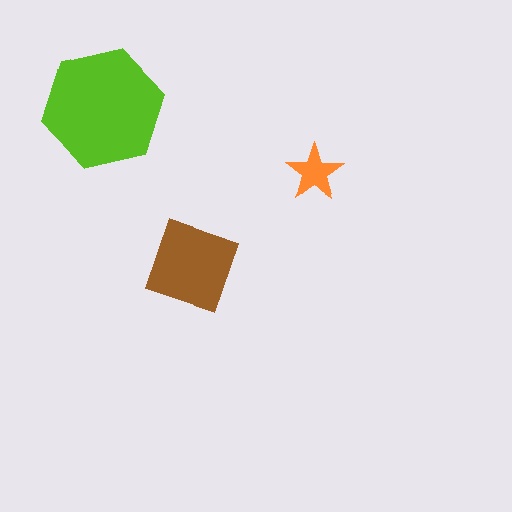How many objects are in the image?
There are 3 objects in the image.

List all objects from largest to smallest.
The lime hexagon, the brown diamond, the orange star.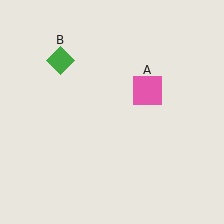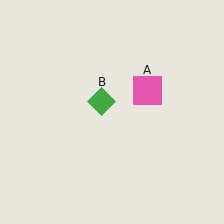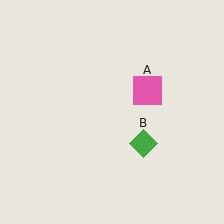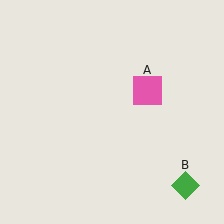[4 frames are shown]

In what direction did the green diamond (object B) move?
The green diamond (object B) moved down and to the right.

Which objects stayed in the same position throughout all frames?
Pink square (object A) remained stationary.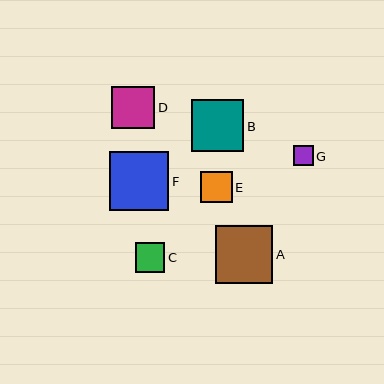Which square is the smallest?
Square G is the smallest with a size of approximately 20 pixels.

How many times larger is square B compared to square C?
Square B is approximately 1.8 times the size of square C.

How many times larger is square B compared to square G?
Square B is approximately 2.6 times the size of square G.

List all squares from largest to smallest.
From largest to smallest: F, A, B, D, E, C, G.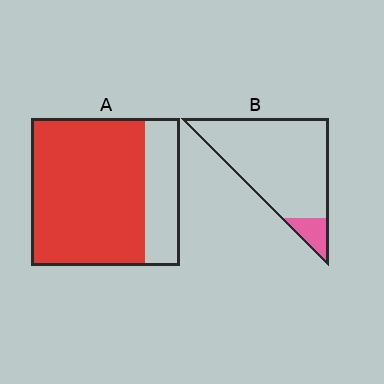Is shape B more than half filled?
No.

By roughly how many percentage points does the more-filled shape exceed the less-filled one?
By roughly 65 percentage points (A over B).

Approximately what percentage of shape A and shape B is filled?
A is approximately 75% and B is approximately 10%.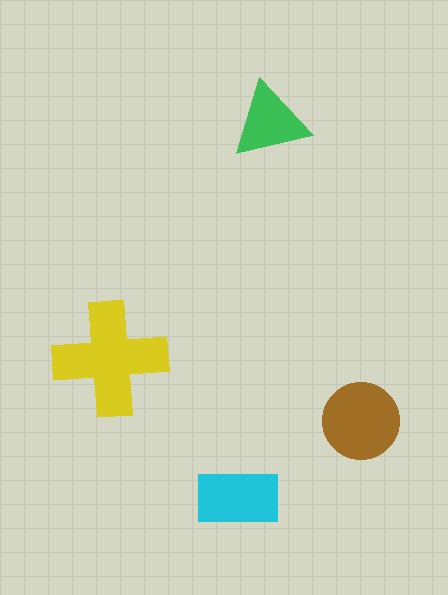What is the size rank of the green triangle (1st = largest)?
4th.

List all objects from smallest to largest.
The green triangle, the cyan rectangle, the brown circle, the yellow cross.